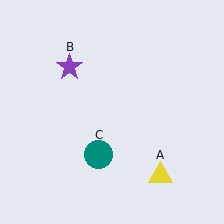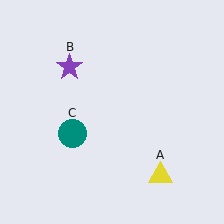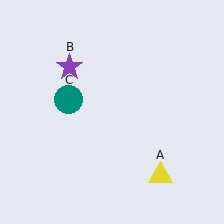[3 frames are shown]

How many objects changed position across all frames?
1 object changed position: teal circle (object C).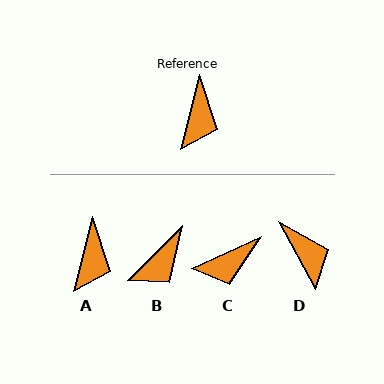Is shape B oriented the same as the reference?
No, it is off by about 32 degrees.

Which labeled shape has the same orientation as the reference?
A.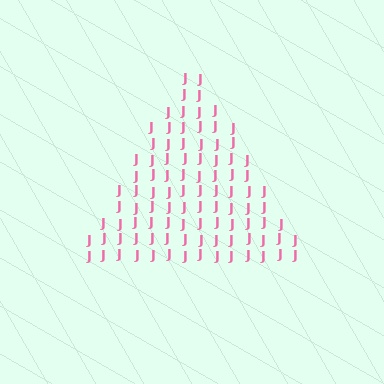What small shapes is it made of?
It is made of small letter J's.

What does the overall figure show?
The overall figure shows a triangle.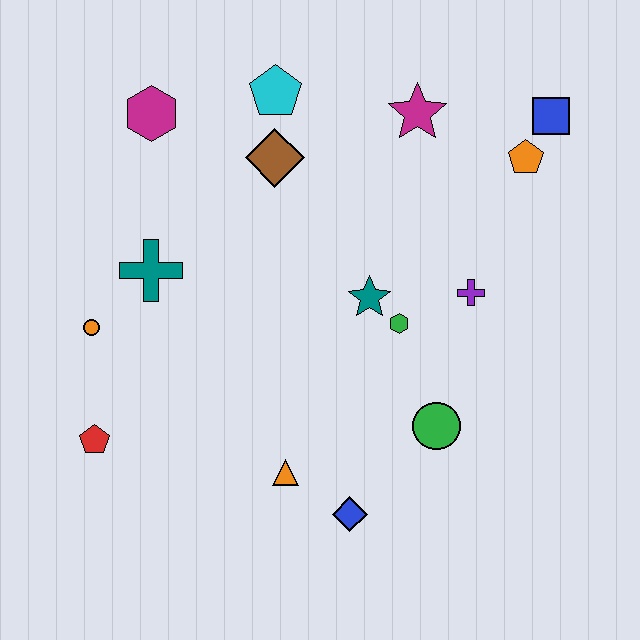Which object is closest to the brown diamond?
The cyan pentagon is closest to the brown diamond.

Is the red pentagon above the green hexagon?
No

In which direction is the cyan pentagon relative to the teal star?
The cyan pentagon is above the teal star.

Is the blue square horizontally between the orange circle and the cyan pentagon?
No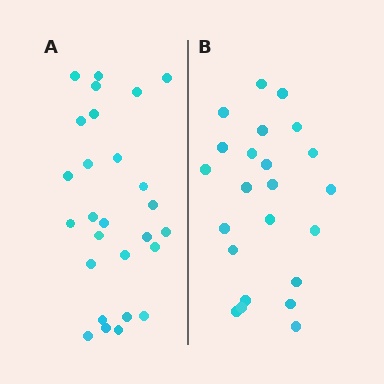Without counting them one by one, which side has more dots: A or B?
Region A (the left region) has more dots.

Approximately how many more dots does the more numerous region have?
Region A has about 4 more dots than region B.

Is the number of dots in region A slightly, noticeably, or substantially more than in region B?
Region A has only slightly more — the two regions are fairly close. The ratio is roughly 1.2 to 1.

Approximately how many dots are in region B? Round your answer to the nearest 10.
About 20 dots. (The exact count is 23, which rounds to 20.)